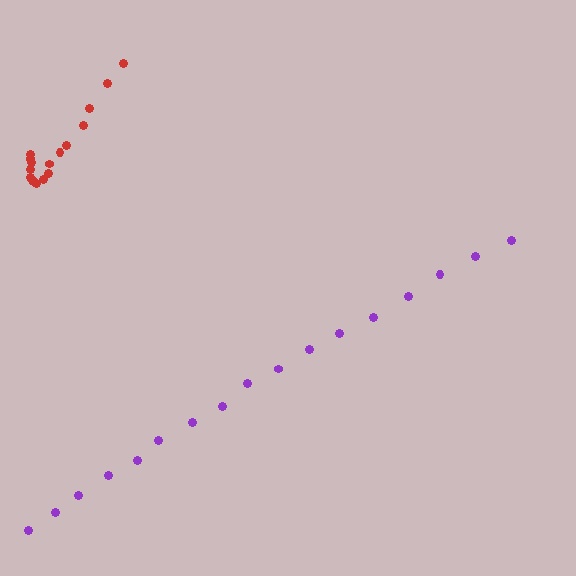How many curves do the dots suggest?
There are 2 distinct paths.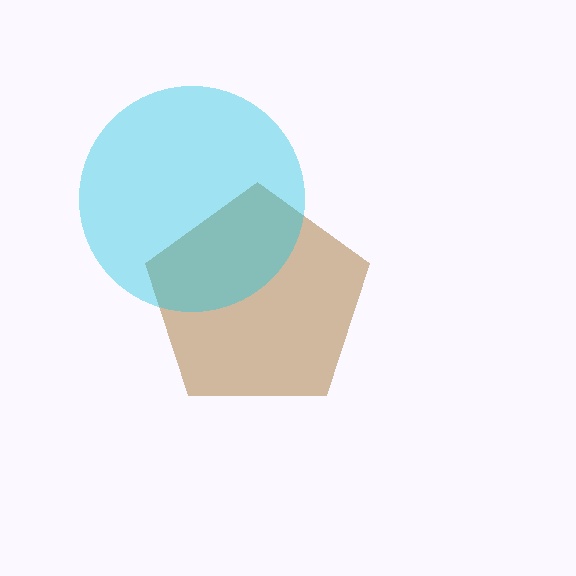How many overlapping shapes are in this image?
There are 2 overlapping shapes in the image.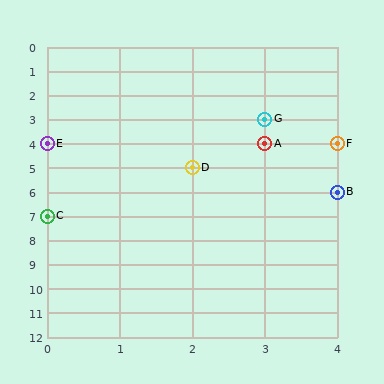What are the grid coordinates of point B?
Point B is at grid coordinates (4, 6).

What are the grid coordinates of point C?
Point C is at grid coordinates (0, 7).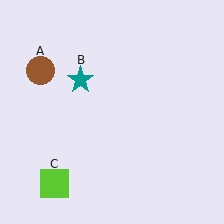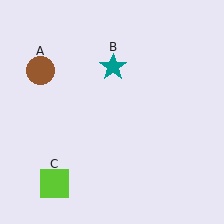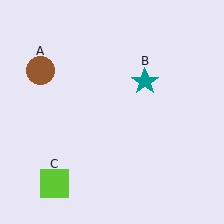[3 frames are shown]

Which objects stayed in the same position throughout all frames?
Brown circle (object A) and lime square (object C) remained stationary.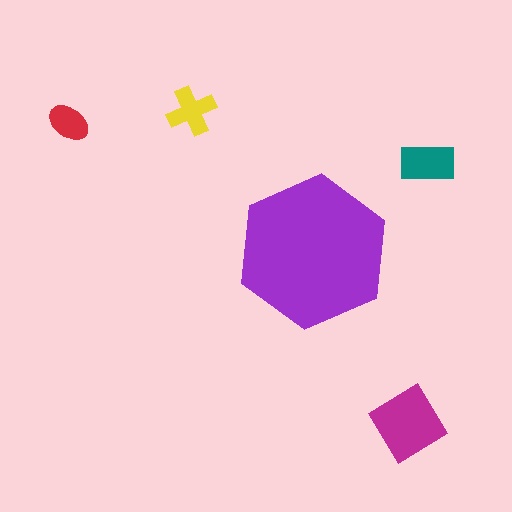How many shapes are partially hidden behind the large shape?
0 shapes are partially hidden.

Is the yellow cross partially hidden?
No, the yellow cross is fully visible.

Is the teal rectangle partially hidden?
No, the teal rectangle is fully visible.